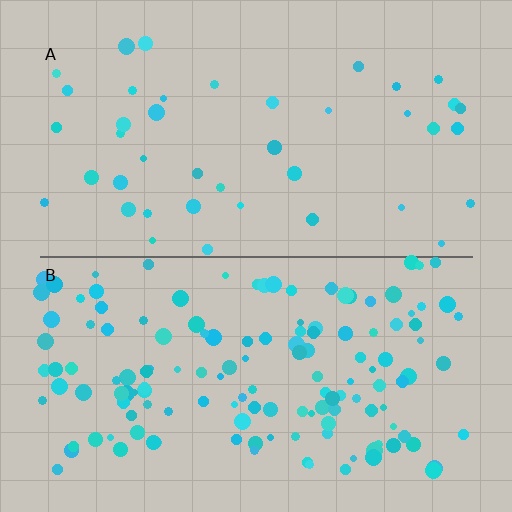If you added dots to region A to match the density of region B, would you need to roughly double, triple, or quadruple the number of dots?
Approximately triple.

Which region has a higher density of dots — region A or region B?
B (the bottom).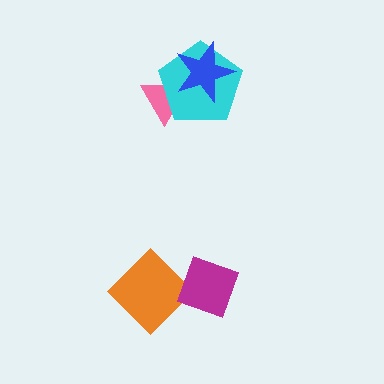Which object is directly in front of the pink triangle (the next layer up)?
The cyan pentagon is directly in front of the pink triangle.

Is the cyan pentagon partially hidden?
Yes, it is partially covered by another shape.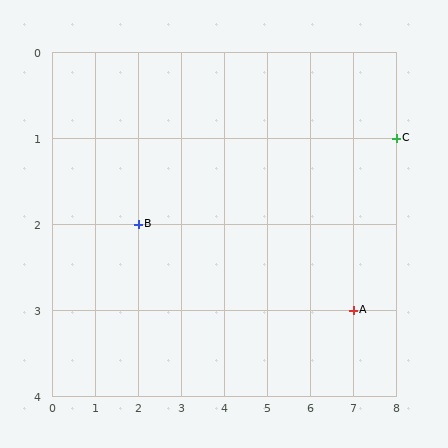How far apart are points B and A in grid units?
Points B and A are 5 columns and 1 row apart (about 5.1 grid units diagonally).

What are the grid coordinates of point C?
Point C is at grid coordinates (8, 1).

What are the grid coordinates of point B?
Point B is at grid coordinates (2, 2).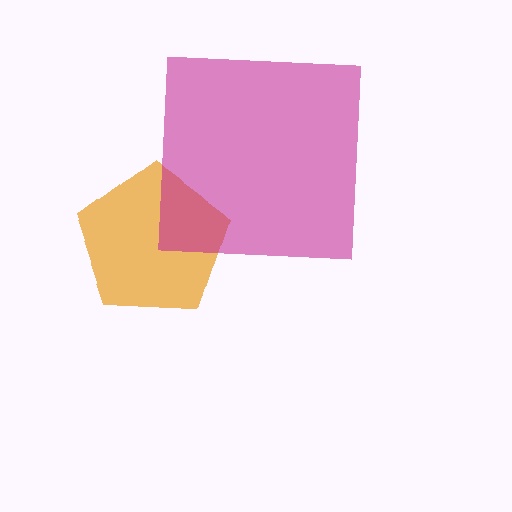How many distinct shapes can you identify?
There are 2 distinct shapes: an orange pentagon, a magenta square.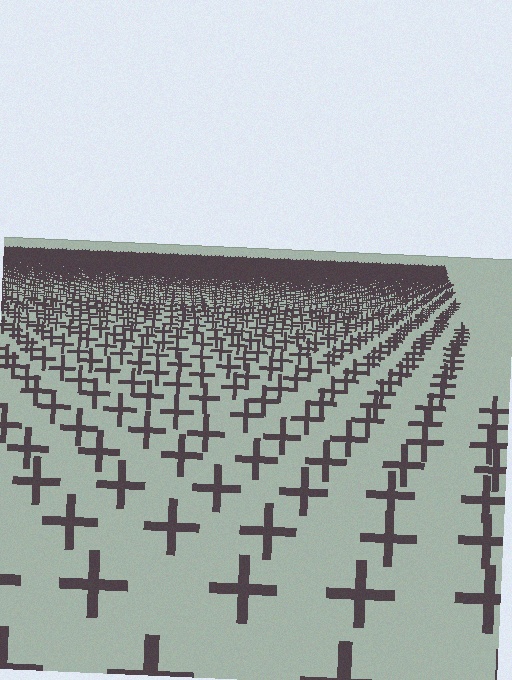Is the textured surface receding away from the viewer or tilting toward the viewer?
The surface is receding away from the viewer. Texture elements get smaller and denser toward the top.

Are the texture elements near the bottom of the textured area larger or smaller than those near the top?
Larger. Near the bottom, elements are closer to the viewer and appear at a bigger on-screen size.